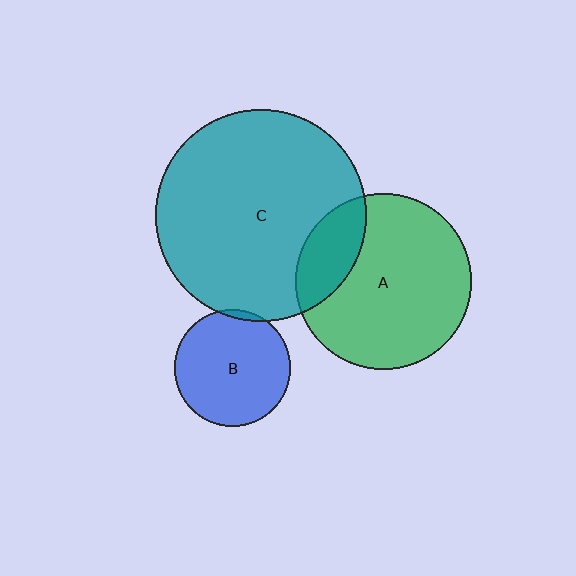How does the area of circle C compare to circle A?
Approximately 1.4 times.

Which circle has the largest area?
Circle C (teal).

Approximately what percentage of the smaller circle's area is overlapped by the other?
Approximately 5%.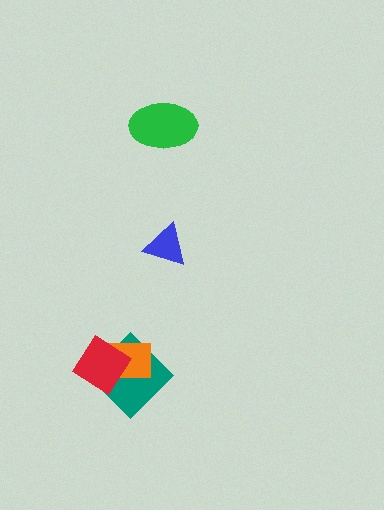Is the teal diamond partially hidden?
Yes, it is partially covered by another shape.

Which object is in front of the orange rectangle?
The red diamond is in front of the orange rectangle.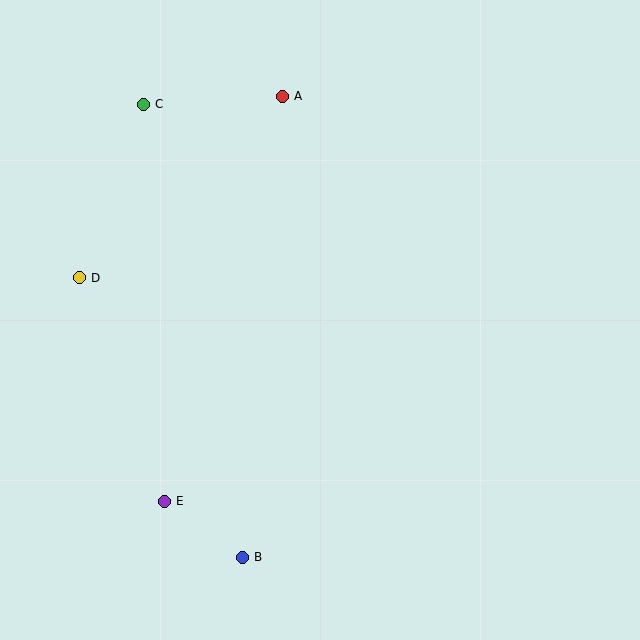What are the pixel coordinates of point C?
Point C is at (143, 104).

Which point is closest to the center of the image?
Point A at (282, 96) is closest to the center.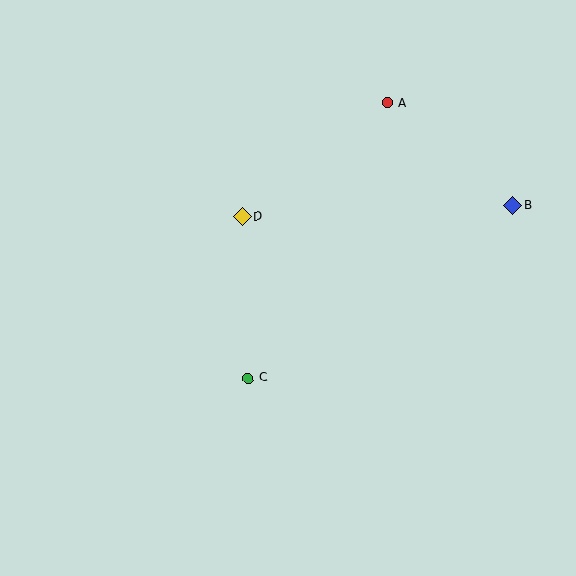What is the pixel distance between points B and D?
The distance between B and D is 270 pixels.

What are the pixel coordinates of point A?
Point A is at (387, 103).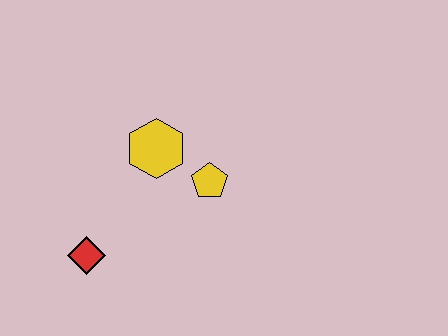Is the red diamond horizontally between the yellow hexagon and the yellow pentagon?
No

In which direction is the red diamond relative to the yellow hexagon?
The red diamond is below the yellow hexagon.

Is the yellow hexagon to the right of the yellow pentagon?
No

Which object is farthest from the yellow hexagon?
The red diamond is farthest from the yellow hexagon.